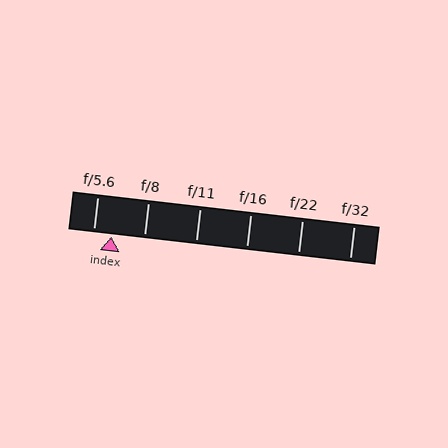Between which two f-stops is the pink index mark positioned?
The index mark is between f/5.6 and f/8.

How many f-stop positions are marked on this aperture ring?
There are 6 f-stop positions marked.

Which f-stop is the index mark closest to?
The index mark is closest to f/5.6.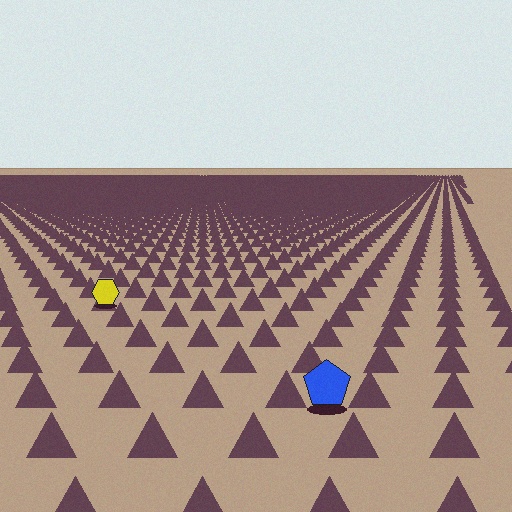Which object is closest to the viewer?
The blue pentagon is closest. The texture marks near it are larger and more spread out.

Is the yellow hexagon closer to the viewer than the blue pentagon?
No. The blue pentagon is closer — you can tell from the texture gradient: the ground texture is coarser near it.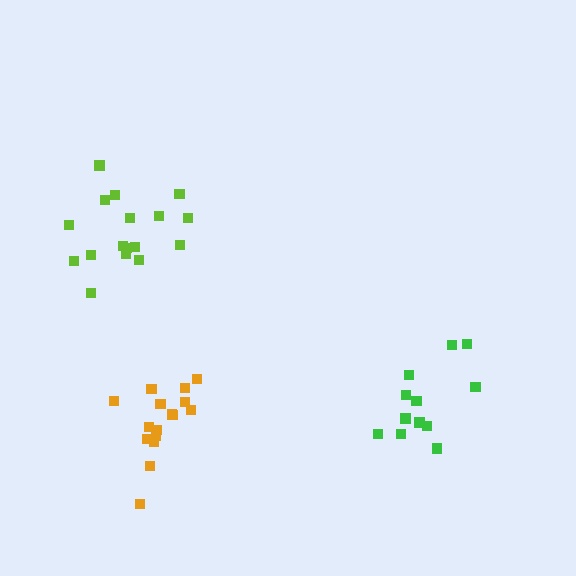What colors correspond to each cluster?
The clusters are colored: green, lime, orange.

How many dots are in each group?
Group 1: 12 dots, Group 2: 17 dots, Group 3: 16 dots (45 total).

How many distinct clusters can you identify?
There are 3 distinct clusters.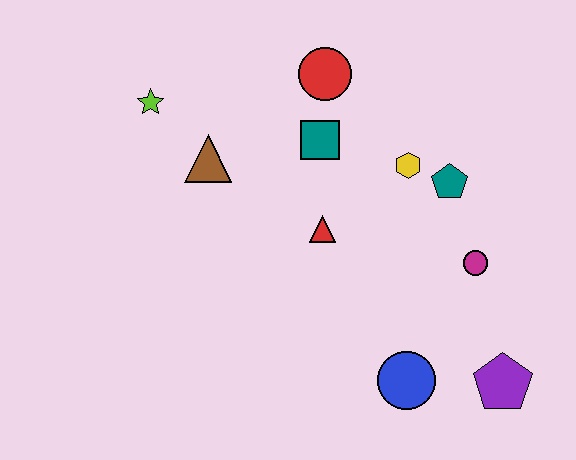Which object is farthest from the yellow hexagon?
The lime star is farthest from the yellow hexagon.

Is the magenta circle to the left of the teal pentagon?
No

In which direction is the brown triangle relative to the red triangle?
The brown triangle is to the left of the red triangle.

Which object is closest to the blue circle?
The purple pentagon is closest to the blue circle.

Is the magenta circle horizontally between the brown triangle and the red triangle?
No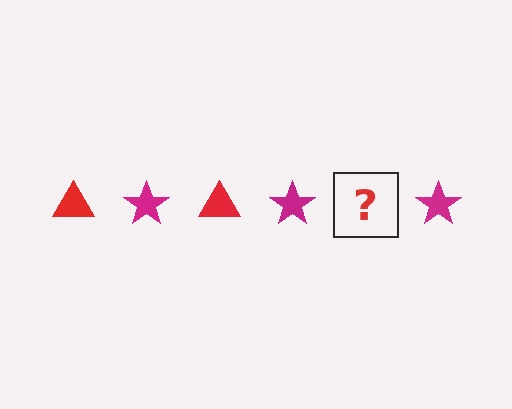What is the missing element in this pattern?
The missing element is a red triangle.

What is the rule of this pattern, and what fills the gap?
The rule is that the pattern alternates between red triangle and magenta star. The gap should be filled with a red triangle.